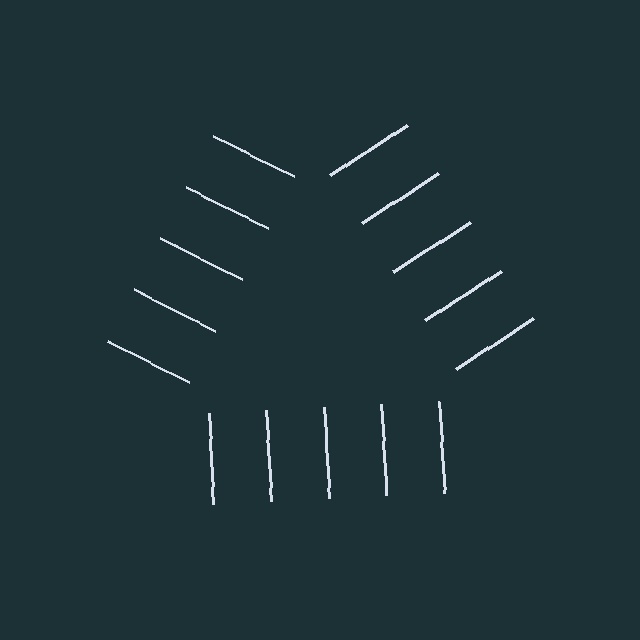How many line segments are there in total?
15 — 5 along each of the 3 edges.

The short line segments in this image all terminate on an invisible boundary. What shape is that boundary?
An illusory triangle — the line segments terminate on its edges but no continuous stroke is drawn.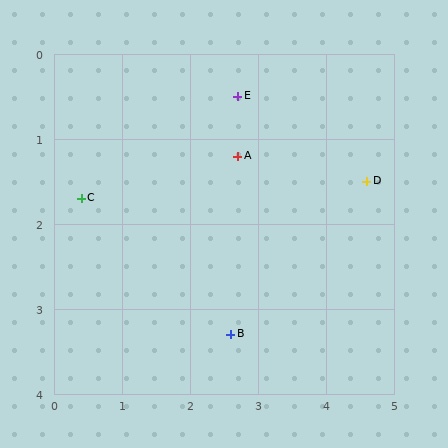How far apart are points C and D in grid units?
Points C and D are about 4.2 grid units apart.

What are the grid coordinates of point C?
Point C is at approximately (0.4, 1.7).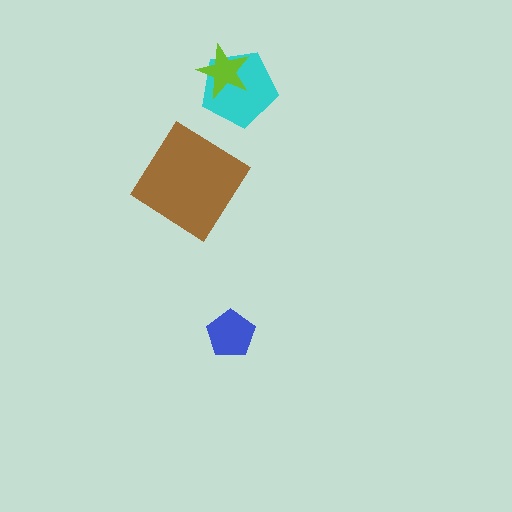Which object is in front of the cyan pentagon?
The lime star is in front of the cyan pentagon.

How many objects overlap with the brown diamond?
0 objects overlap with the brown diamond.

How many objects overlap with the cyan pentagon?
1 object overlaps with the cyan pentagon.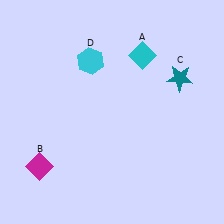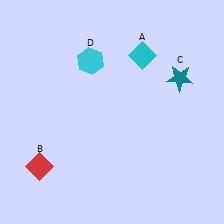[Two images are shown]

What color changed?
The diamond (B) changed from magenta in Image 1 to red in Image 2.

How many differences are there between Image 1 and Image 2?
There is 1 difference between the two images.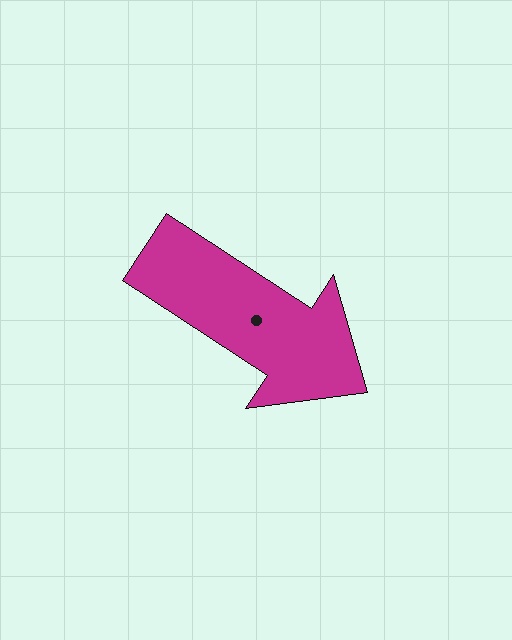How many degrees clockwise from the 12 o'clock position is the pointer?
Approximately 123 degrees.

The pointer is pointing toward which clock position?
Roughly 4 o'clock.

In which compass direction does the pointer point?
Southeast.